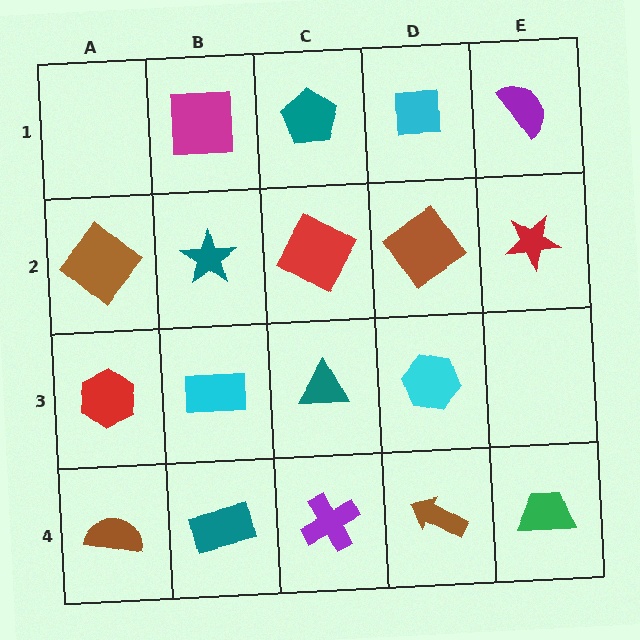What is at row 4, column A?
A brown semicircle.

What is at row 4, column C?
A purple cross.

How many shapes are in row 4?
5 shapes.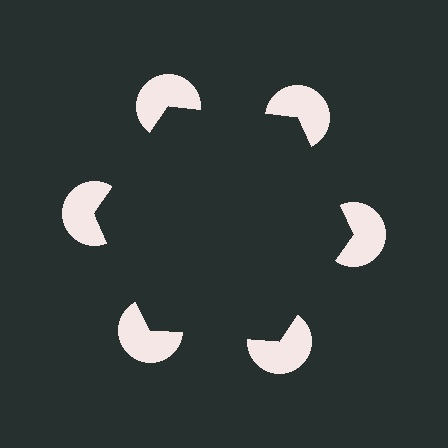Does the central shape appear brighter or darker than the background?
It typically appears slightly darker than the background, even though no actual brightness change is drawn.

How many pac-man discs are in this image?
There are 6 — one at each vertex of the illusory hexagon.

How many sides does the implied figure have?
6 sides.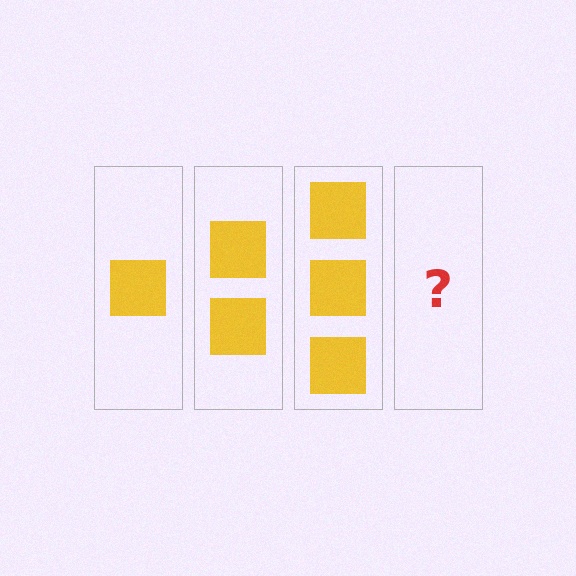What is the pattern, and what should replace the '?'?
The pattern is that each step adds one more square. The '?' should be 4 squares.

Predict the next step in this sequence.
The next step is 4 squares.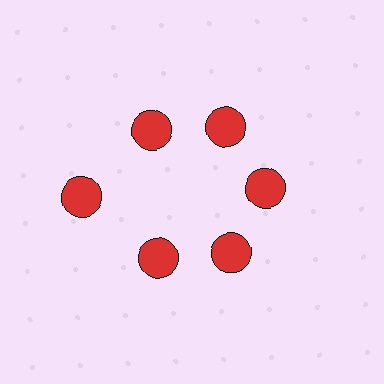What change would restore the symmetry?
The symmetry would be restored by moving it inward, back onto the ring so that all 6 circles sit at equal angles and equal distance from the center.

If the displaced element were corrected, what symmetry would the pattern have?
It would have 6-fold rotational symmetry — the pattern would map onto itself every 60 degrees.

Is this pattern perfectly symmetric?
No. The 6 red circles are arranged in a ring, but one element near the 9 o'clock position is pushed outward from the center, breaking the 6-fold rotational symmetry.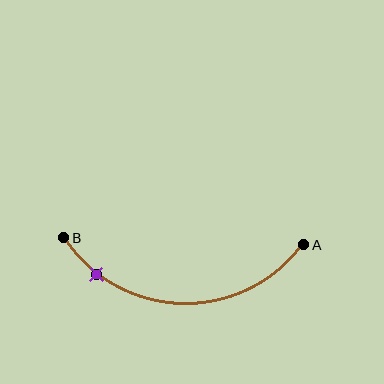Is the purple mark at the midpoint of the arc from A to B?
No. The purple mark lies on the arc but is closer to endpoint B. The arc midpoint would be at the point on the curve equidistant along the arc from both A and B.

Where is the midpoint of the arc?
The arc midpoint is the point on the curve farthest from the straight line joining A and B. It sits below that line.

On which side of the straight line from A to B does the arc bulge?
The arc bulges below the straight line connecting A and B.